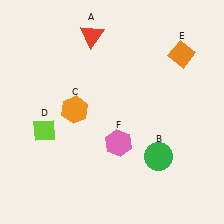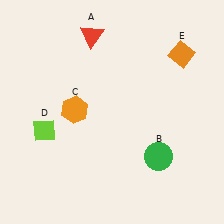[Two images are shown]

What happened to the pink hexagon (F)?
The pink hexagon (F) was removed in Image 2. It was in the bottom-right area of Image 1.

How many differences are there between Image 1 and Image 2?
There is 1 difference between the two images.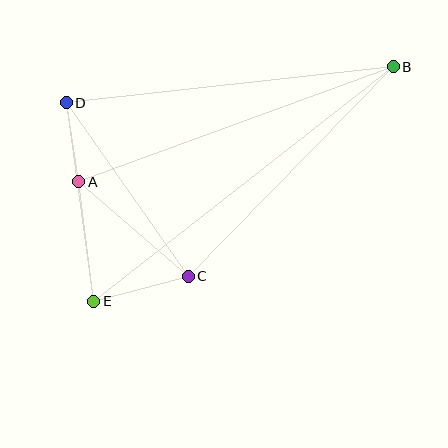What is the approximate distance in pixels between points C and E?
The distance between C and E is approximately 98 pixels.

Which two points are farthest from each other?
Points B and E are farthest from each other.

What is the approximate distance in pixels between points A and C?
The distance between A and C is approximately 144 pixels.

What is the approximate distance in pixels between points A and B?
The distance between A and B is approximately 335 pixels.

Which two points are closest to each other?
Points A and D are closest to each other.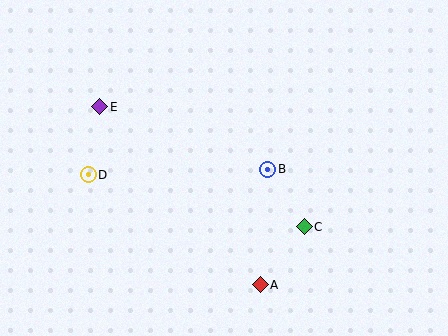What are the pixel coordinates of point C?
Point C is at (304, 227).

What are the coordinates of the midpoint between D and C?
The midpoint between D and C is at (196, 201).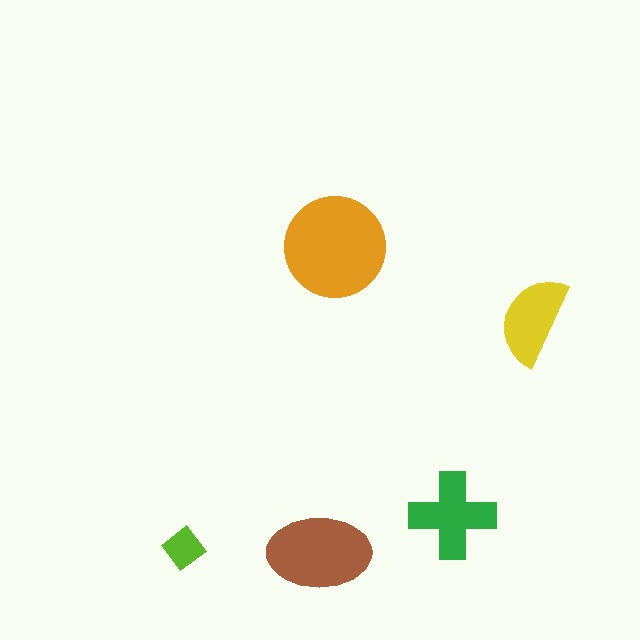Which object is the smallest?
The lime diamond.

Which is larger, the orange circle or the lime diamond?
The orange circle.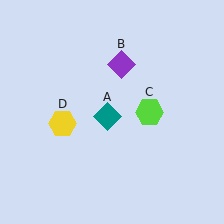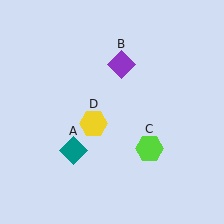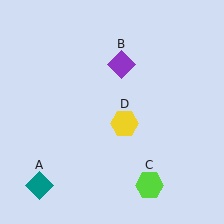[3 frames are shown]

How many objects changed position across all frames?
3 objects changed position: teal diamond (object A), lime hexagon (object C), yellow hexagon (object D).